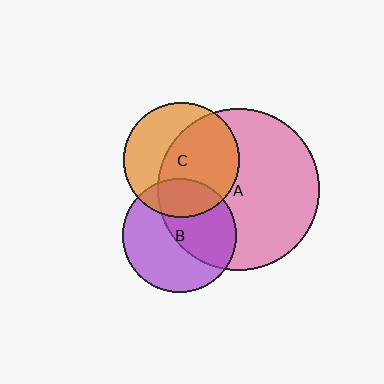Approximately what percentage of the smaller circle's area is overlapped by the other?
Approximately 25%.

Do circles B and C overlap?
Yes.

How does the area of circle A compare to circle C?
Approximately 2.0 times.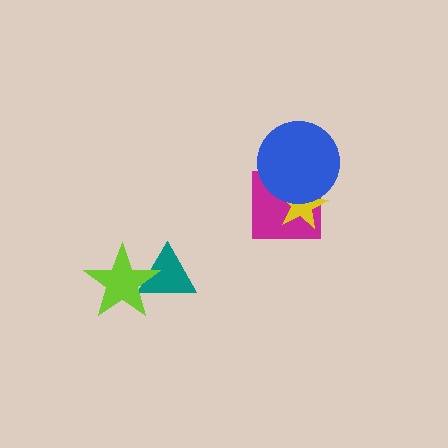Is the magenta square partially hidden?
Yes, it is partially covered by another shape.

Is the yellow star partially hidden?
Yes, it is partially covered by another shape.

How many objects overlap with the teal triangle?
1 object overlaps with the teal triangle.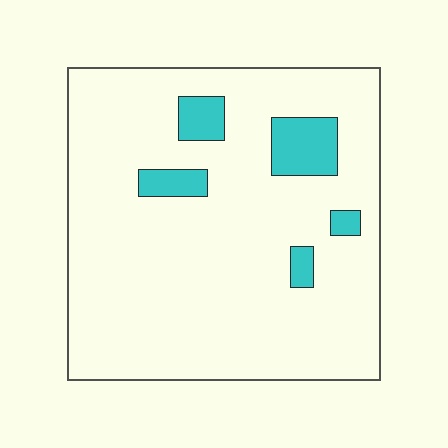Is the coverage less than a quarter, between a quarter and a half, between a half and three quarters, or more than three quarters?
Less than a quarter.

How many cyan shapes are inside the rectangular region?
5.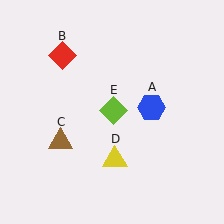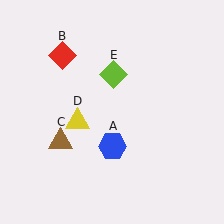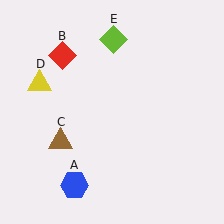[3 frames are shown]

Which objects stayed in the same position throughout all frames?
Red diamond (object B) and brown triangle (object C) remained stationary.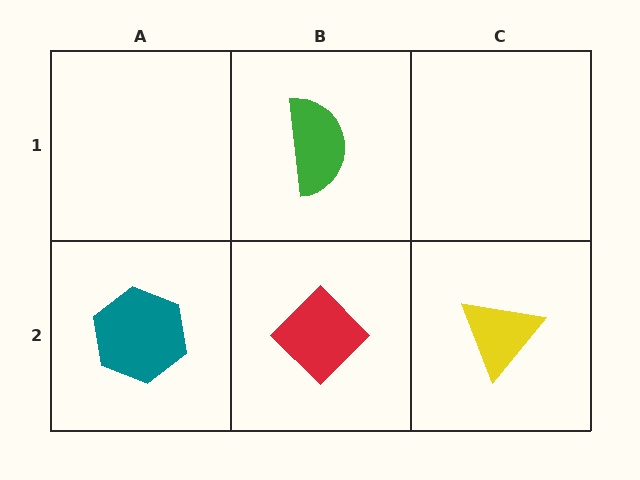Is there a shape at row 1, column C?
No, that cell is empty.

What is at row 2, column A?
A teal hexagon.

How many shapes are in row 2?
3 shapes.